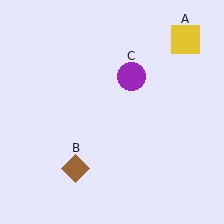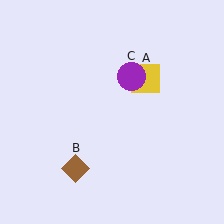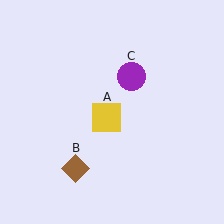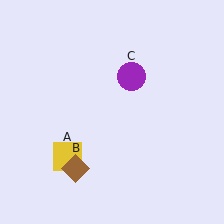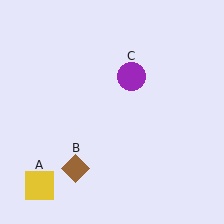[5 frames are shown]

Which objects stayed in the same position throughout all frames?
Brown diamond (object B) and purple circle (object C) remained stationary.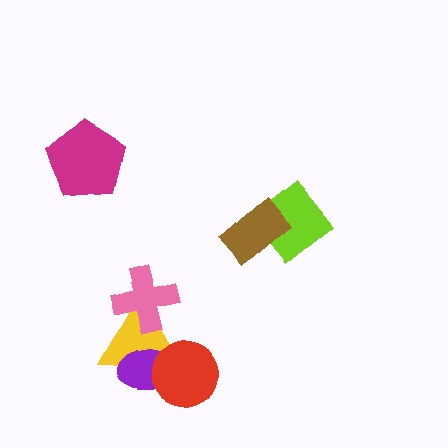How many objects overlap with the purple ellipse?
2 objects overlap with the purple ellipse.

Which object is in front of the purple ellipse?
The red circle is in front of the purple ellipse.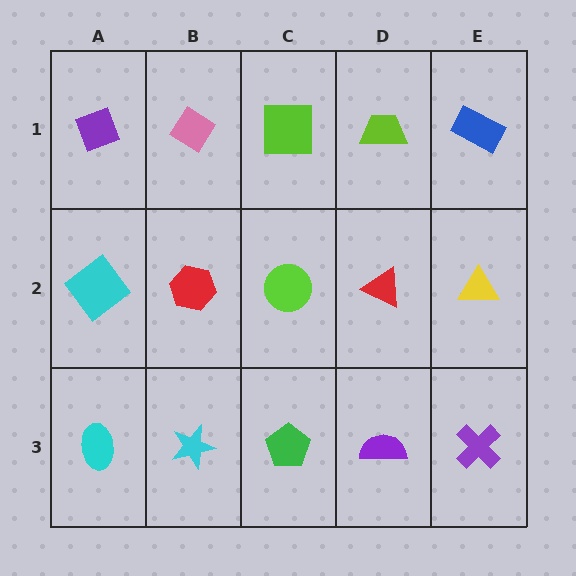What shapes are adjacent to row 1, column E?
A yellow triangle (row 2, column E), a lime trapezoid (row 1, column D).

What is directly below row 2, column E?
A purple cross.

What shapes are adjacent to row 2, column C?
A lime square (row 1, column C), a green pentagon (row 3, column C), a red hexagon (row 2, column B), a red triangle (row 2, column D).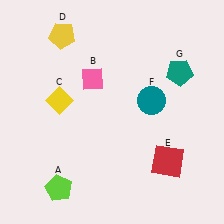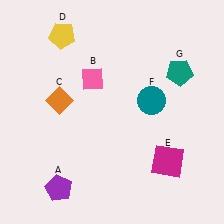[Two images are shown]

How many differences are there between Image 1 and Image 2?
There are 3 differences between the two images.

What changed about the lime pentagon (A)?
In Image 1, A is lime. In Image 2, it changed to purple.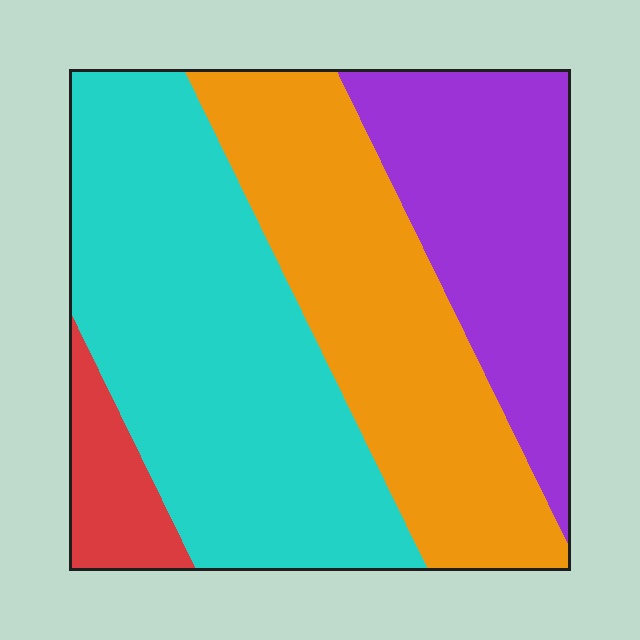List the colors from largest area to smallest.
From largest to smallest: cyan, orange, purple, red.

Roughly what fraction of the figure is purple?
Purple takes up about one fifth (1/5) of the figure.